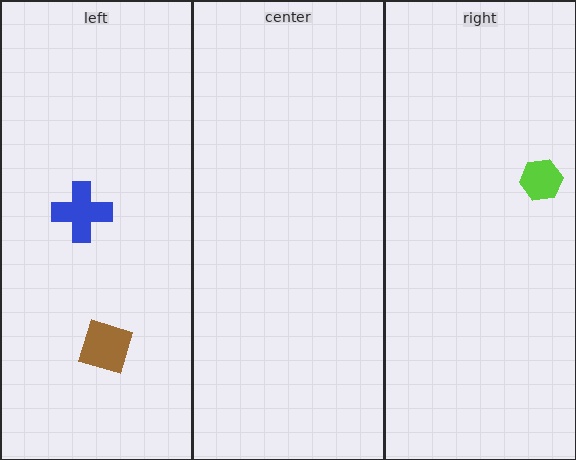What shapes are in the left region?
The blue cross, the brown diamond.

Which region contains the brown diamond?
The left region.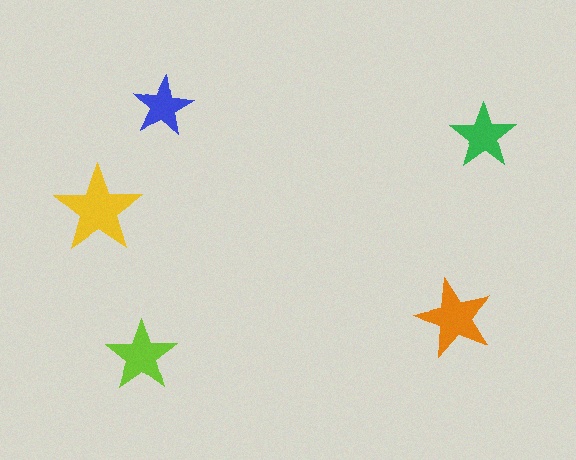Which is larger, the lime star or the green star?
The lime one.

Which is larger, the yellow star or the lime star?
The yellow one.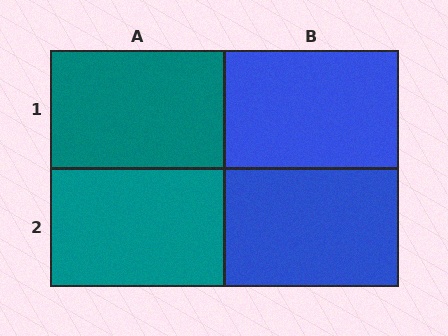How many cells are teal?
2 cells are teal.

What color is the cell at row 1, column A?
Teal.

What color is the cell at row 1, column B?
Blue.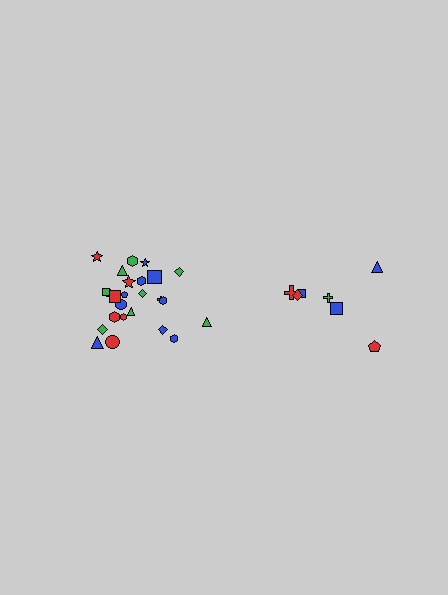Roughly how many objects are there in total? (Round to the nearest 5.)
Roughly 30 objects in total.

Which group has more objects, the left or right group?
The left group.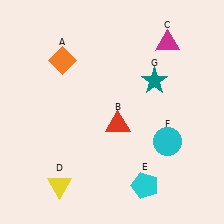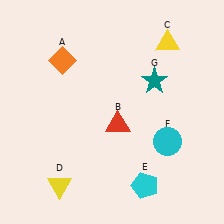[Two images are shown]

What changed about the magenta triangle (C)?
In Image 1, C is magenta. In Image 2, it changed to yellow.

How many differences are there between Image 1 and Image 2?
There is 1 difference between the two images.